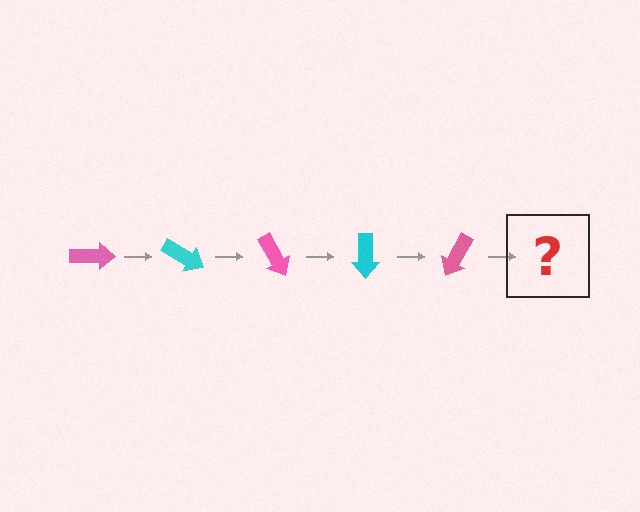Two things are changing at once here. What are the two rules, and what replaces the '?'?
The two rules are that it rotates 30 degrees each step and the color cycles through pink and cyan. The '?' should be a cyan arrow, rotated 150 degrees from the start.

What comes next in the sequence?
The next element should be a cyan arrow, rotated 150 degrees from the start.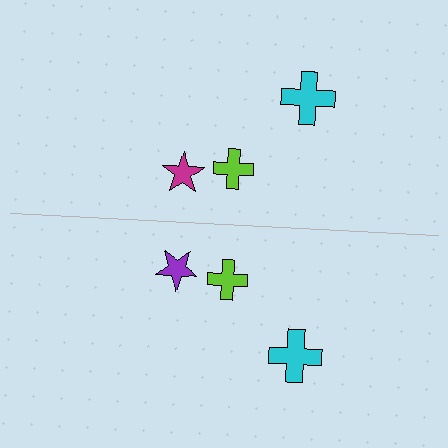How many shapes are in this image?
There are 6 shapes in this image.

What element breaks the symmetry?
The purple star on the bottom side breaks the symmetry — its mirror counterpart is magenta.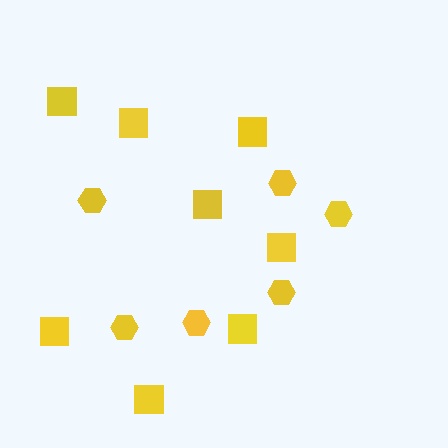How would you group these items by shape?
There are 2 groups: one group of squares (8) and one group of hexagons (6).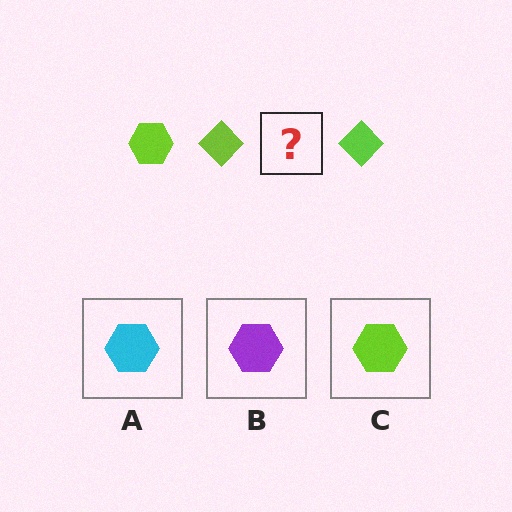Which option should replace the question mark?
Option C.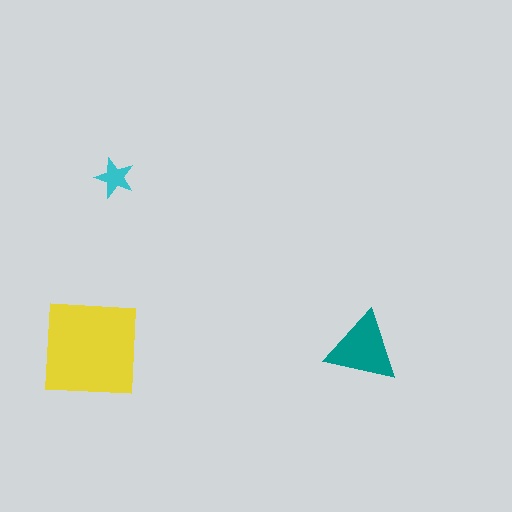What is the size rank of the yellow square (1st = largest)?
1st.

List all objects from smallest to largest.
The cyan star, the teal triangle, the yellow square.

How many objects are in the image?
There are 3 objects in the image.